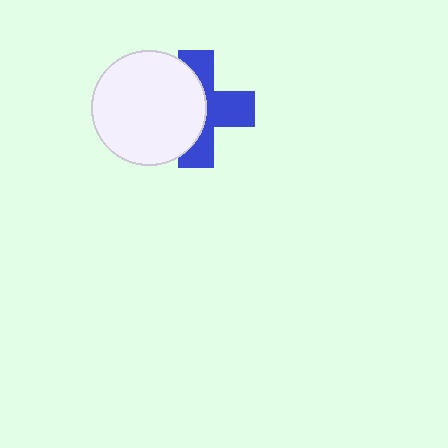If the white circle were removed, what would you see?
You would see the complete blue cross.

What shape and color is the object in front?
The object in front is a white circle.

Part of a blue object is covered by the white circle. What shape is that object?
It is a cross.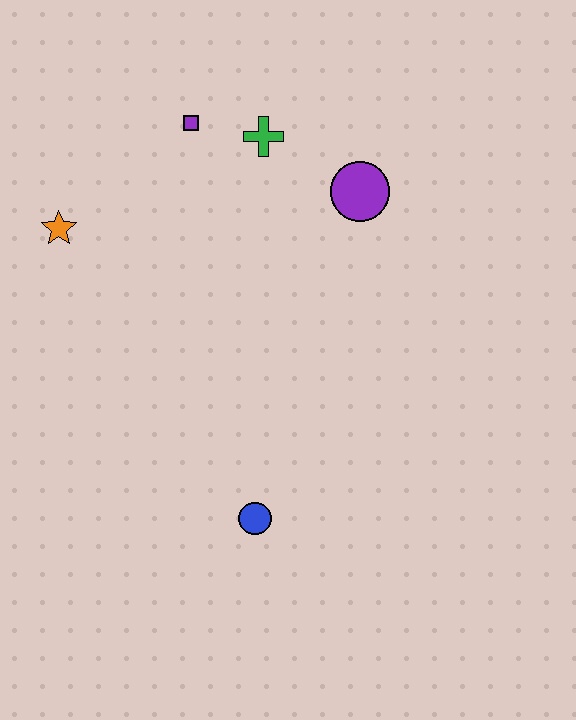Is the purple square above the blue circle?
Yes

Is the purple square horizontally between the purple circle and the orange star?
Yes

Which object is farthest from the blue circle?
The purple square is farthest from the blue circle.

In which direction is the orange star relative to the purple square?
The orange star is to the left of the purple square.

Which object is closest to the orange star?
The purple square is closest to the orange star.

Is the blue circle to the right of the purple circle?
No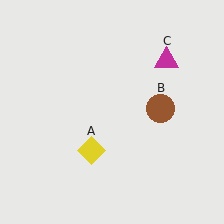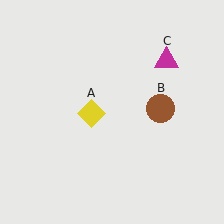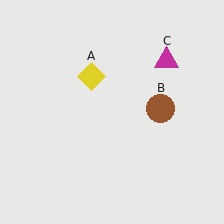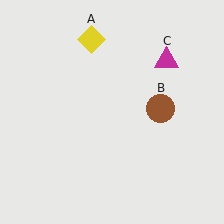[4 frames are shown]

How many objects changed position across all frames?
1 object changed position: yellow diamond (object A).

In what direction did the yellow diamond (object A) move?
The yellow diamond (object A) moved up.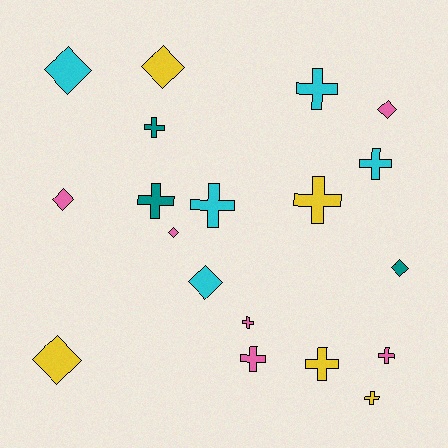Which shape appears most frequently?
Cross, with 11 objects.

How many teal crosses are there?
There are 2 teal crosses.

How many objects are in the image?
There are 19 objects.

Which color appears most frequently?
Pink, with 6 objects.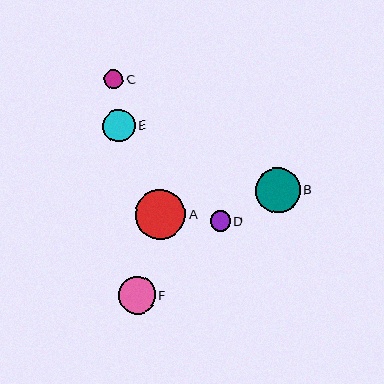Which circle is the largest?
Circle A is the largest with a size of approximately 51 pixels.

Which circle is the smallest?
Circle C is the smallest with a size of approximately 19 pixels.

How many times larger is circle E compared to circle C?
Circle E is approximately 1.7 times the size of circle C.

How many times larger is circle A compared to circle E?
Circle A is approximately 1.6 times the size of circle E.